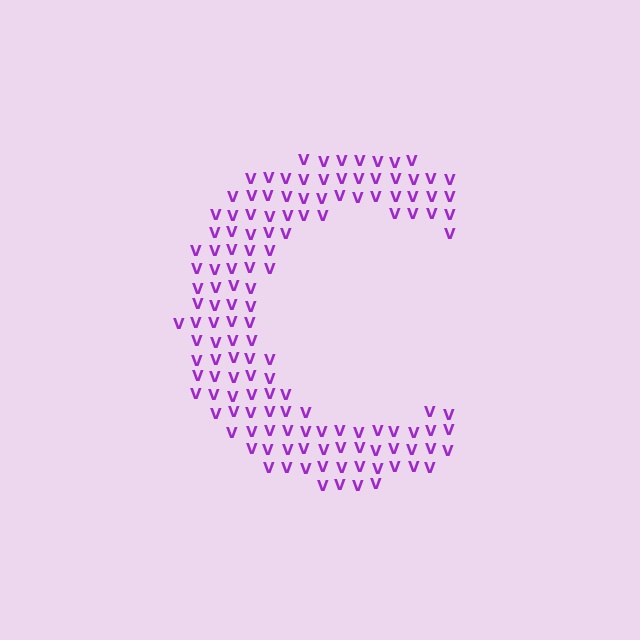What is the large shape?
The large shape is the letter C.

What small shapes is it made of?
It is made of small letter V's.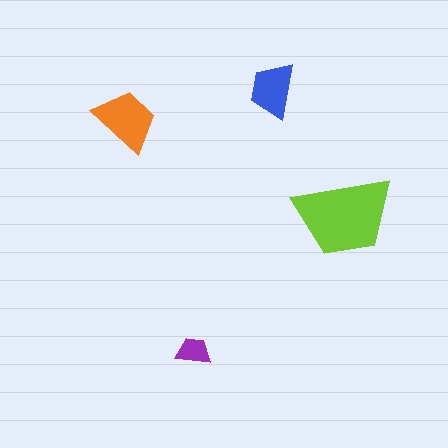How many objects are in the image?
There are 4 objects in the image.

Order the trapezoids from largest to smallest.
the lime one, the orange one, the blue one, the purple one.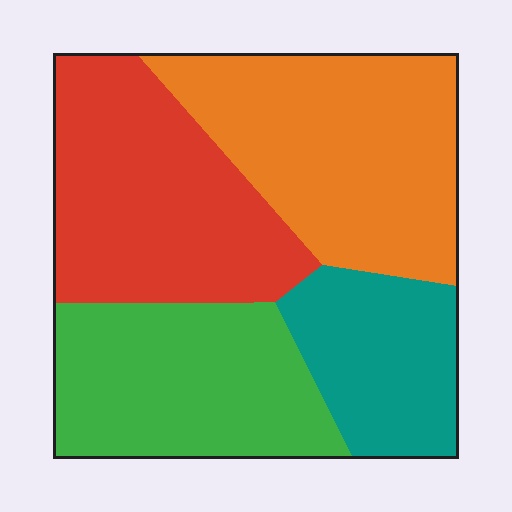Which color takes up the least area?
Teal, at roughly 15%.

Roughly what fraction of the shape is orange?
Orange takes up about one third (1/3) of the shape.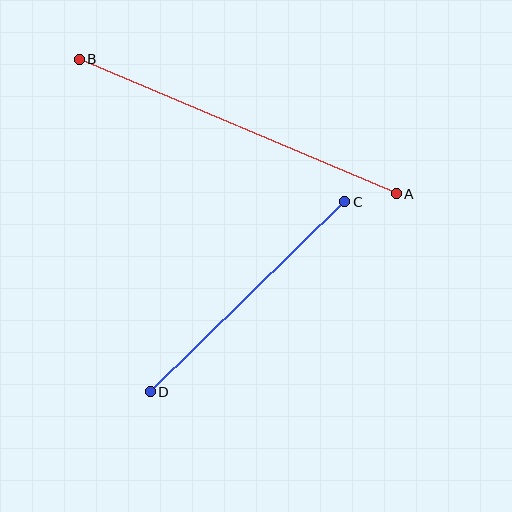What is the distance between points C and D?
The distance is approximately 272 pixels.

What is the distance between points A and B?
The distance is approximately 344 pixels.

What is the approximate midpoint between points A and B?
The midpoint is at approximately (238, 127) pixels.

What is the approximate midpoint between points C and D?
The midpoint is at approximately (247, 297) pixels.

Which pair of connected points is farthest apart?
Points A and B are farthest apart.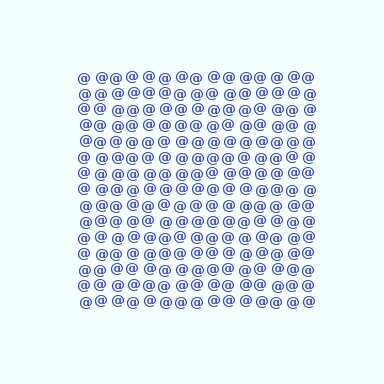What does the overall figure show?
The overall figure shows a square.